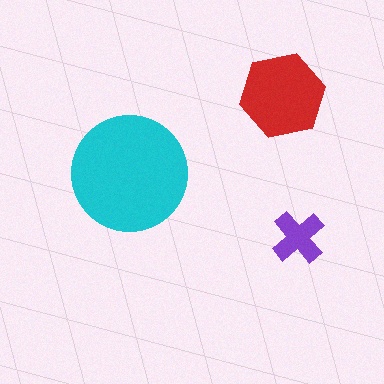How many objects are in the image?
There are 3 objects in the image.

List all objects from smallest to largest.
The purple cross, the red hexagon, the cyan circle.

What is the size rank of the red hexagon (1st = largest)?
2nd.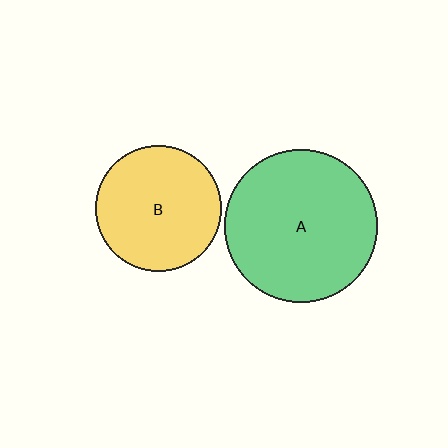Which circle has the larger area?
Circle A (green).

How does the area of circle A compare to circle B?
Approximately 1.5 times.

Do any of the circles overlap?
No, none of the circles overlap.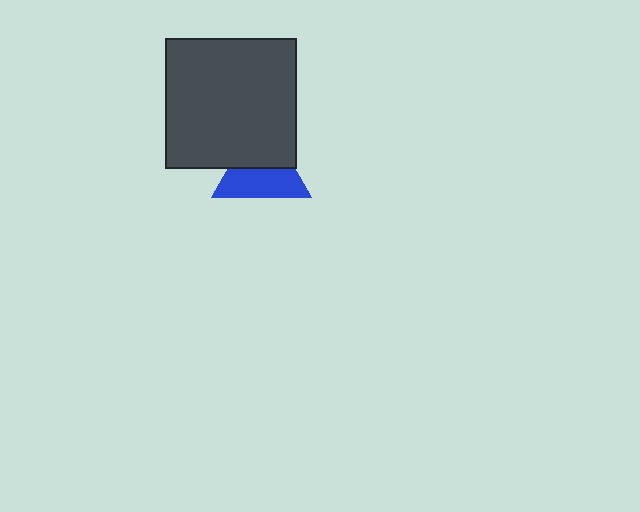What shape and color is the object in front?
The object in front is a dark gray square.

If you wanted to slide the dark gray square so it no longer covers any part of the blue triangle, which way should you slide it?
Slide it up — that is the most direct way to separate the two shapes.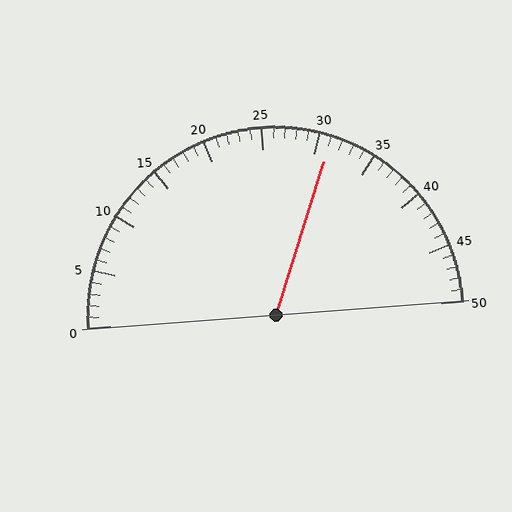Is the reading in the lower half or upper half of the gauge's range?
The reading is in the upper half of the range (0 to 50).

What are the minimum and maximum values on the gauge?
The gauge ranges from 0 to 50.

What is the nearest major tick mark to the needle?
The nearest major tick mark is 30.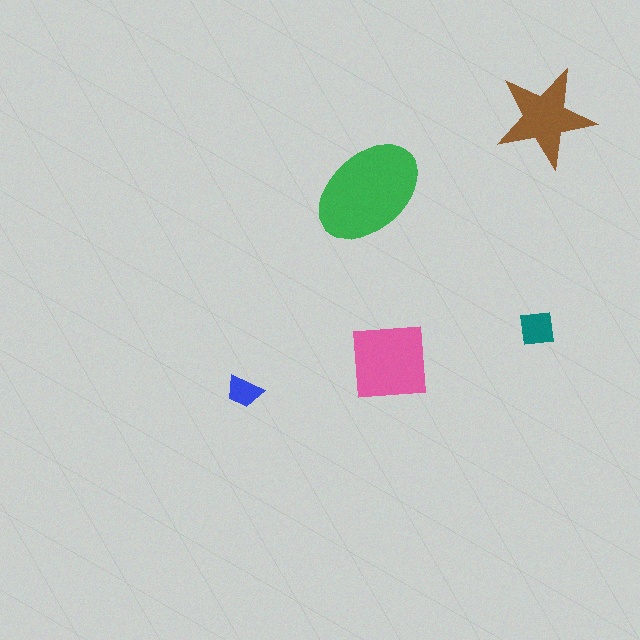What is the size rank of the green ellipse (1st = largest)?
1st.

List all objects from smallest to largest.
The blue trapezoid, the teal square, the brown star, the pink square, the green ellipse.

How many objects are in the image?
There are 5 objects in the image.